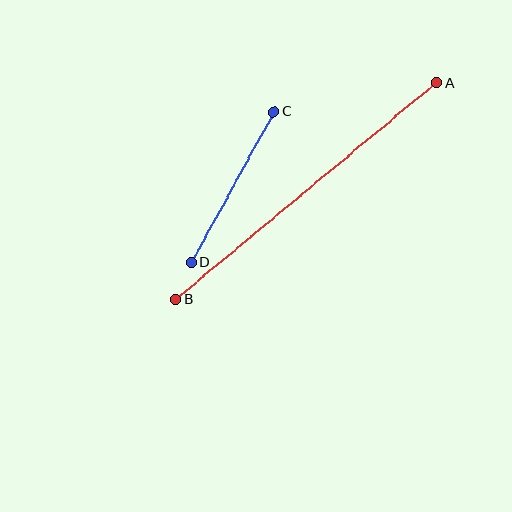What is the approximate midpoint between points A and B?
The midpoint is at approximately (306, 191) pixels.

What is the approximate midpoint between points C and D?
The midpoint is at approximately (233, 187) pixels.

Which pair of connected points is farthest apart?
Points A and B are farthest apart.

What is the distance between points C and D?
The distance is approximately 172 pixels.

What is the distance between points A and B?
The distance is approximately 338 pixels.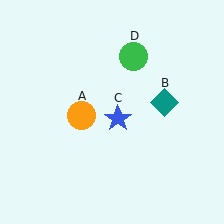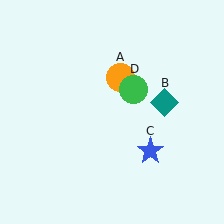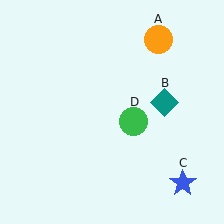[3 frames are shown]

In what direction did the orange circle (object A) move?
The orange circle (object A) moved up and to the right.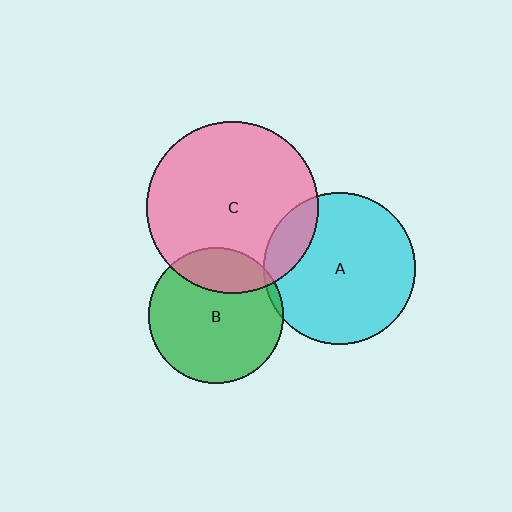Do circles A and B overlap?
Yes.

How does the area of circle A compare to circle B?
Approximately 1.3 times.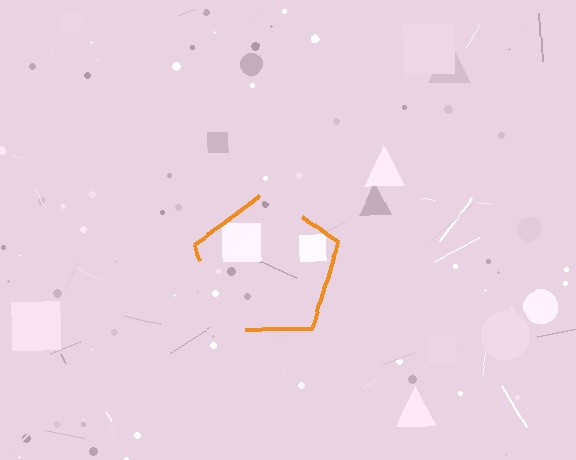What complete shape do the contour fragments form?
The contour fragments form a pentagon.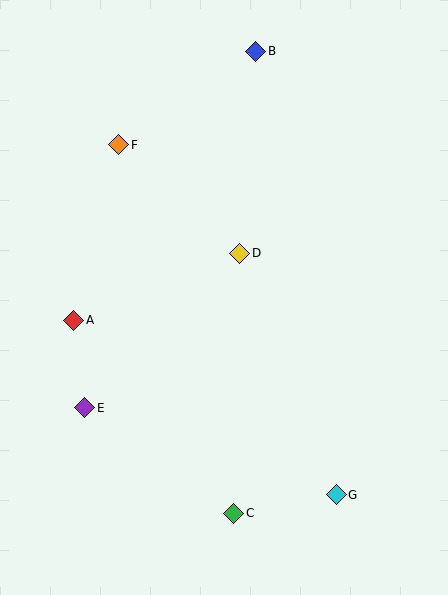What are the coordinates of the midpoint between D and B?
The midpoint between D and B is at (248, 152).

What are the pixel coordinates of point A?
Point A is at (74, 320).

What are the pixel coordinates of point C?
Point C is at (234, 513).